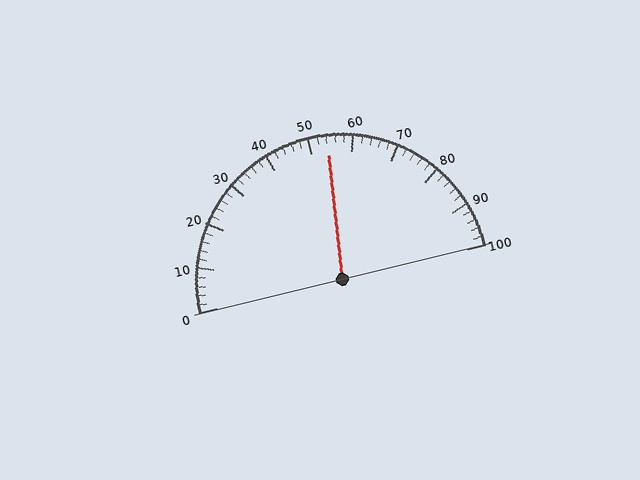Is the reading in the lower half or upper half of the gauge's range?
The reading is in the upper half of the range (0 to 100).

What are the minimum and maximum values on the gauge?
The gauge ranges from 0 to 100.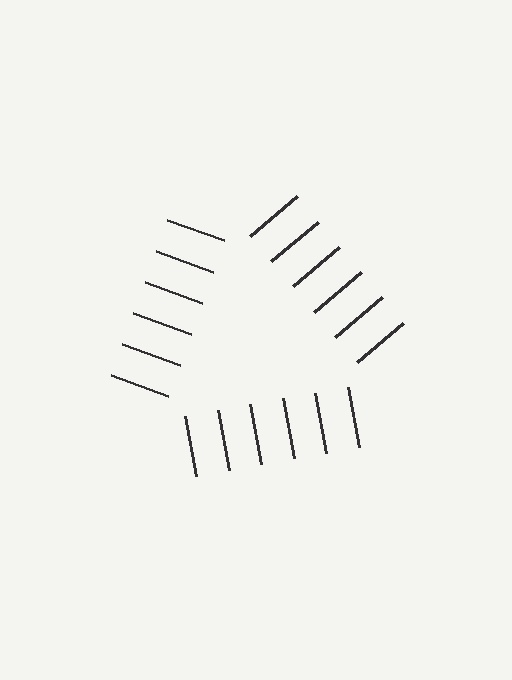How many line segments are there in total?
18 — 6 along each of the 3 edges.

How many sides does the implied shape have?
3 sides — the line-ends trace a triangle.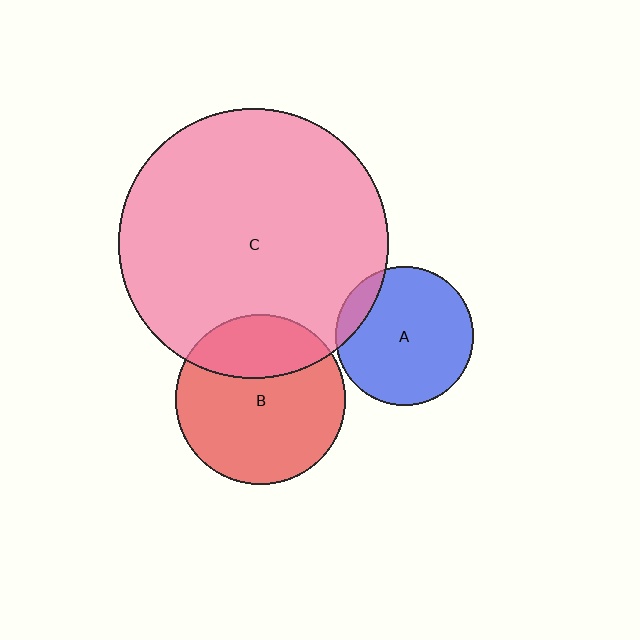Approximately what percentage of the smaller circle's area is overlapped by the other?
Approximately 10%.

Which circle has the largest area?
Circle C (pink).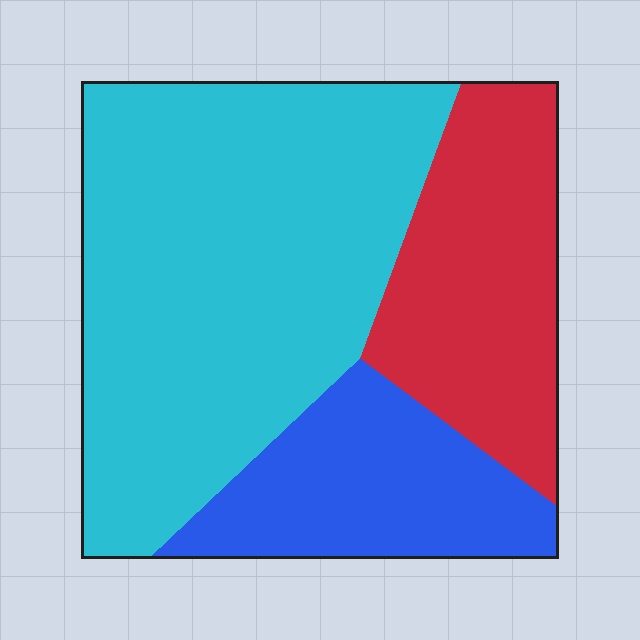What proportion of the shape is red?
Red takes up about one quarter (1/4) of the shape.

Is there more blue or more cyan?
Cyan.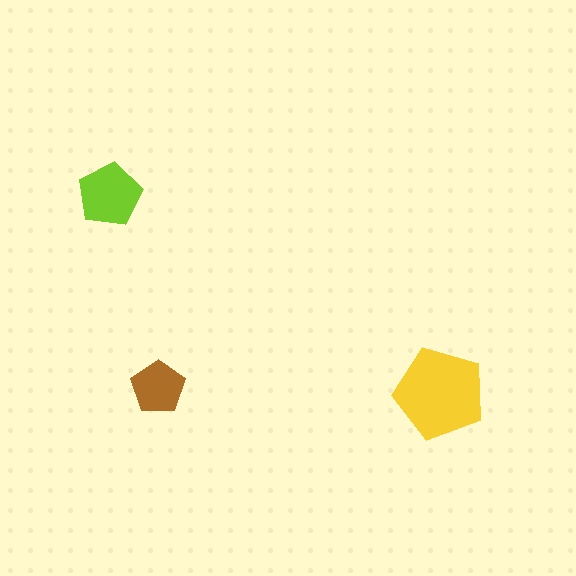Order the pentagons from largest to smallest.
the yellow one, the lime one, the brown one.